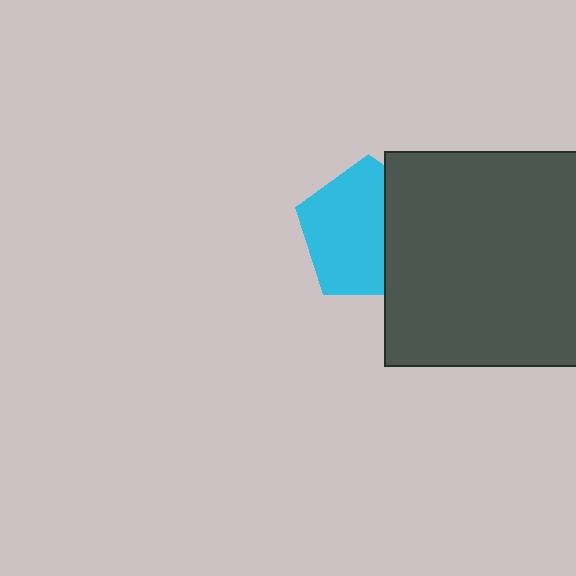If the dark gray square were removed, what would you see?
You would see the complete cyan pentagon.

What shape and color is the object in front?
The object in front is a dark gray square.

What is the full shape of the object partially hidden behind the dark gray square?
The partially hidden object is a cyan pentagon.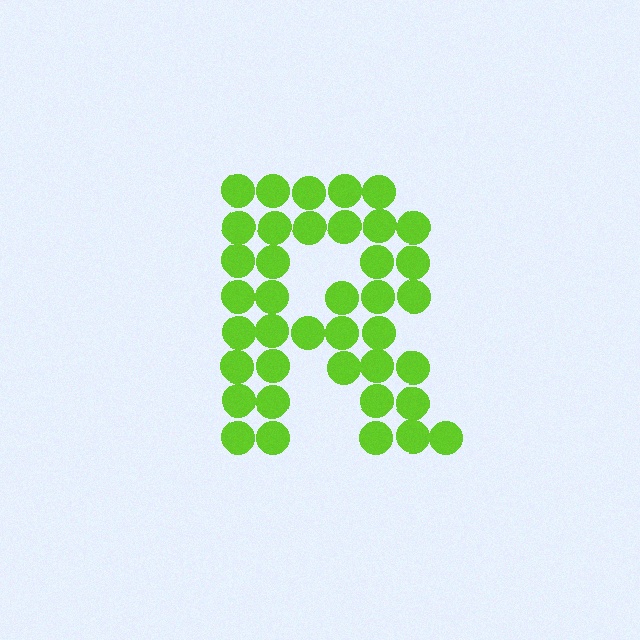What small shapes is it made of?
It is made of small circles.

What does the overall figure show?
The overall figure shows the letter R.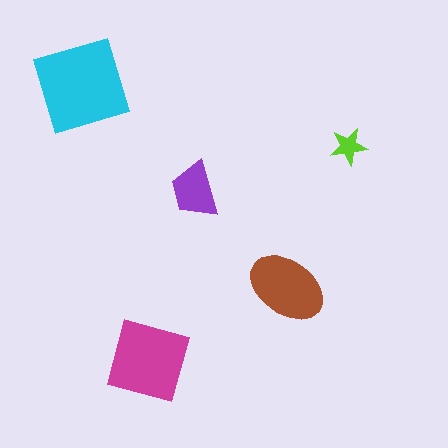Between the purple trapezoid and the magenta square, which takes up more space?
The magenta square.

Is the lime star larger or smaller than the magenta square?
Smaller.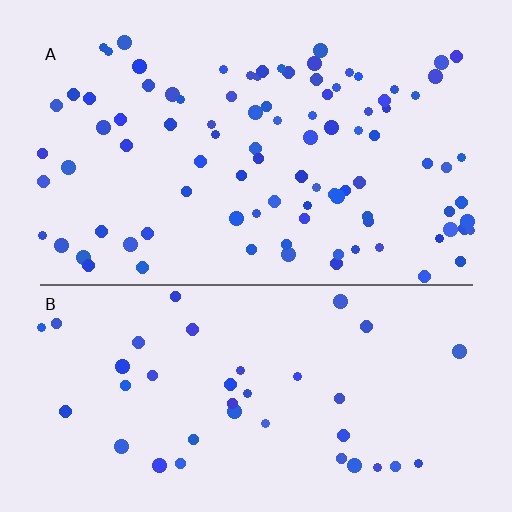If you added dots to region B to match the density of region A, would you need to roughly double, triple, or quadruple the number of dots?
Approximately double.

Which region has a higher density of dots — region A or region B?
A (the top).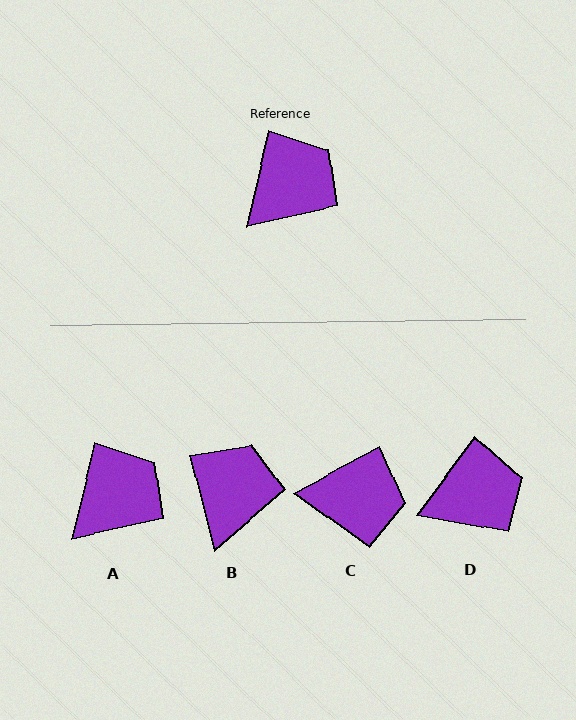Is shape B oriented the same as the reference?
No, it is off by about 28 degrees.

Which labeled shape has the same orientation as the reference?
A.